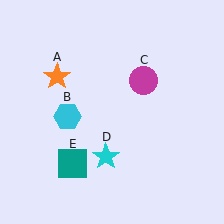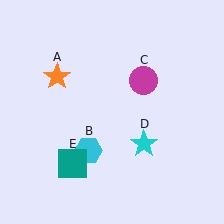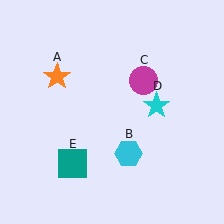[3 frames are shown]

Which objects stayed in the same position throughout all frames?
Orange star (object A) and magenta circle (object C) and teal square (object E) remained stationary.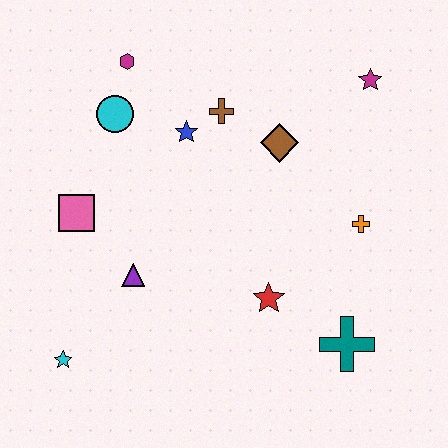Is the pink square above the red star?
Yes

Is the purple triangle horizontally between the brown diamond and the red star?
No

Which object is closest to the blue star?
The brown cross is closest to the blue star.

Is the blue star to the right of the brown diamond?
No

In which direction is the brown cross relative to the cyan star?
The brown cross is above the cyan star.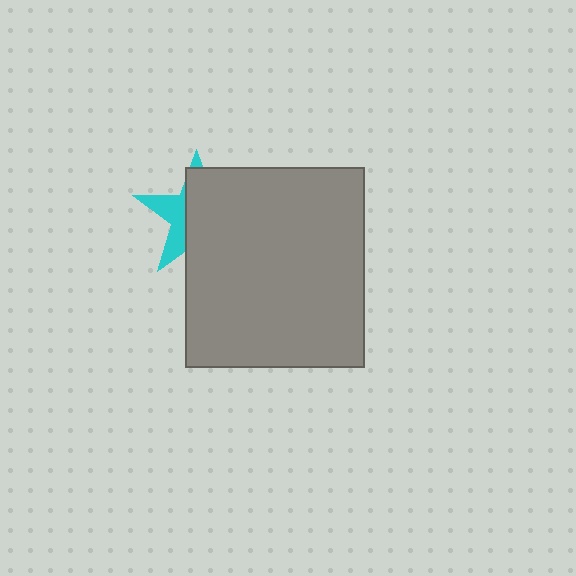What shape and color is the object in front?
The object in front is a gray rectangle.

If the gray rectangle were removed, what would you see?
You would see the complete cyan star.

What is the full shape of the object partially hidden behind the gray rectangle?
The partially hidden object is a cyan star.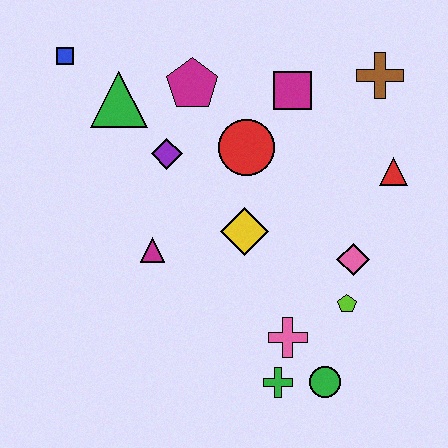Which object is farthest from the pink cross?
The blue square is farthest from the pink cross.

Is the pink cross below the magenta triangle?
Yes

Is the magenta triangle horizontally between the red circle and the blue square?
Yes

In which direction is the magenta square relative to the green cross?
The magenta square is above the green cross.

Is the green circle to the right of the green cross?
Yes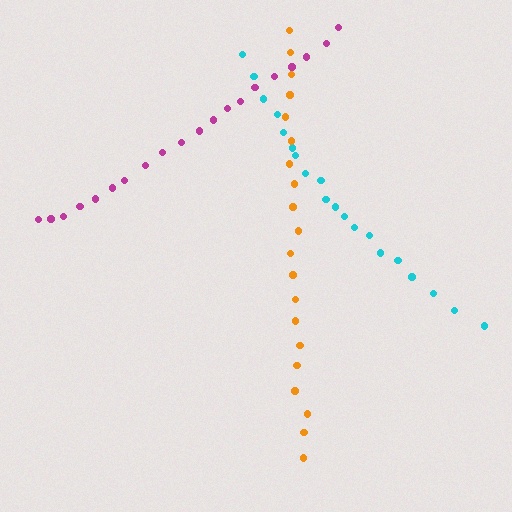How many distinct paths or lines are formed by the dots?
There are 3 distinct paths.